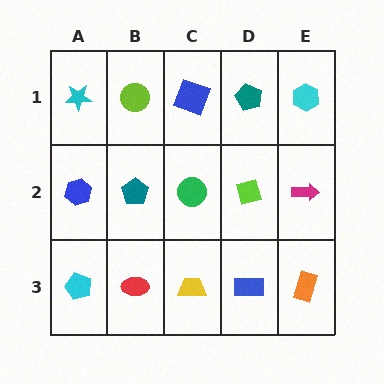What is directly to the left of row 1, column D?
A blue square.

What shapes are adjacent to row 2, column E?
A cyan hexagon (row 1, column E), an orange rectangle (row 3, column E), a lime square (row 2, column D).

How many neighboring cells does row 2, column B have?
4.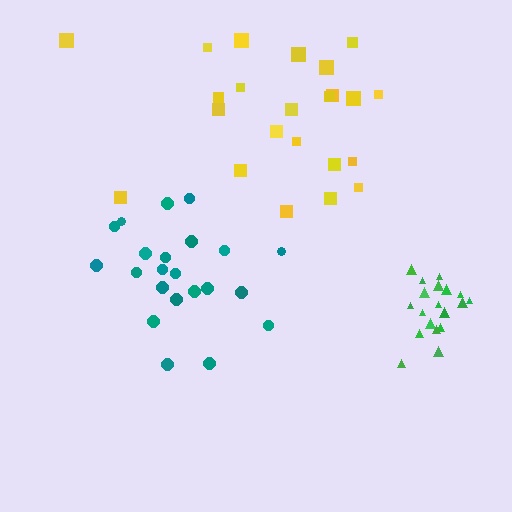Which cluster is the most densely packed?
Green.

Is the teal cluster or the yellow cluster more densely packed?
Teal.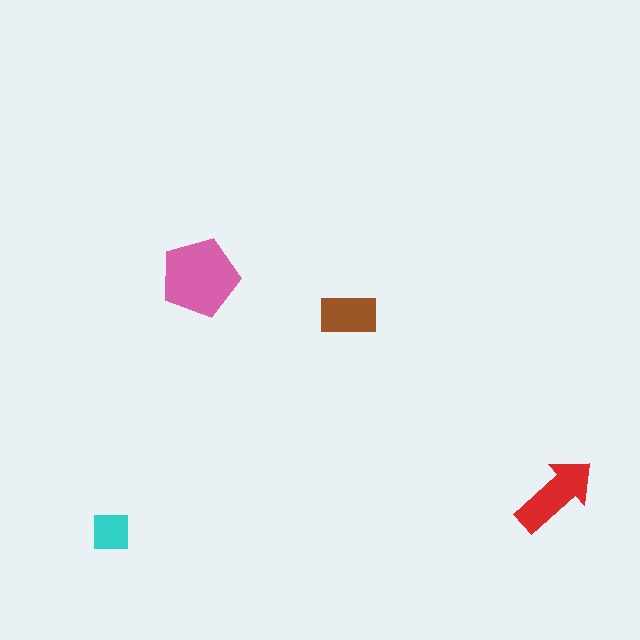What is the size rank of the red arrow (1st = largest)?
2nd.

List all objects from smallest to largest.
The cyan square, the brown rectangle, the red arrow, the pink pentagon.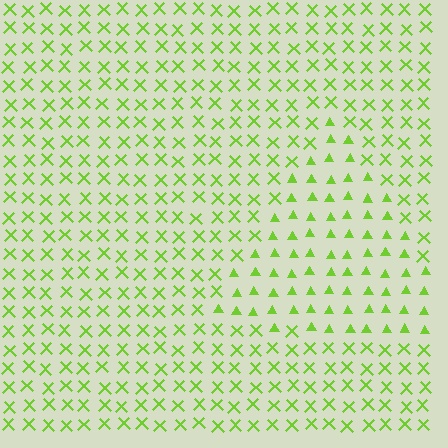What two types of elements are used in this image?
The image uses triangles inside the triangle region and X marks outside it.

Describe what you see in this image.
The image is filled with small lime elements arranged in a uniform grid. A triangle-shaped region contains triangles, while the surrounding area contains X marks. The boundary is defined purely by the change in element shape.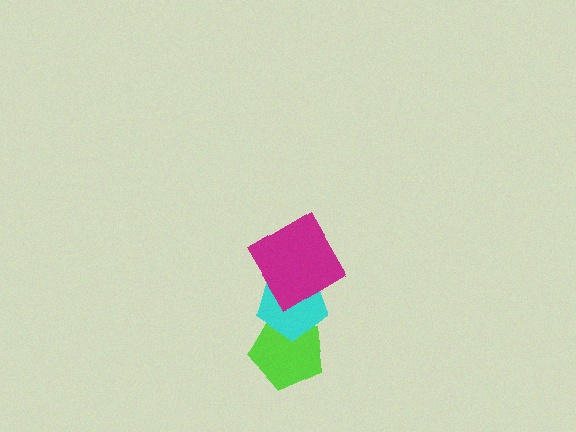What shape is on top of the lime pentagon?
The cyan pentagon is on top of the lime pentagon.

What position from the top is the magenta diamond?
The magenta diamond is 1st from the top.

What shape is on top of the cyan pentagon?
The magenta diamond is on top of the cyan pentagon.